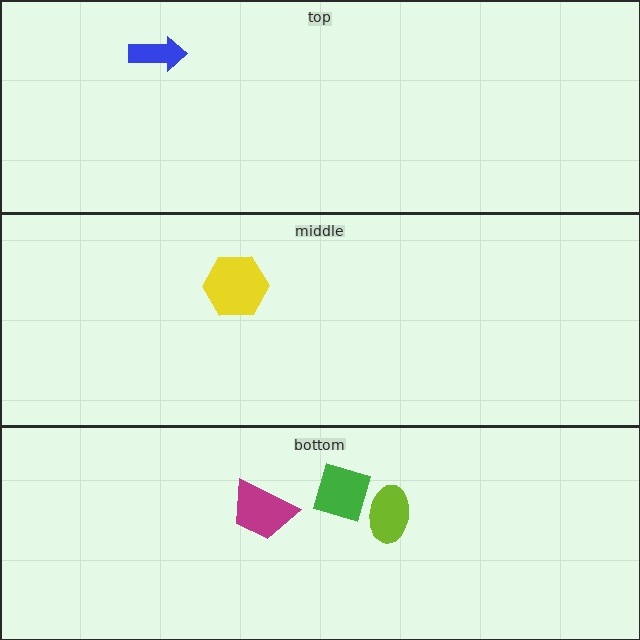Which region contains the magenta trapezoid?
The bottom region.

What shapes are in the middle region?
The yellow hexagon.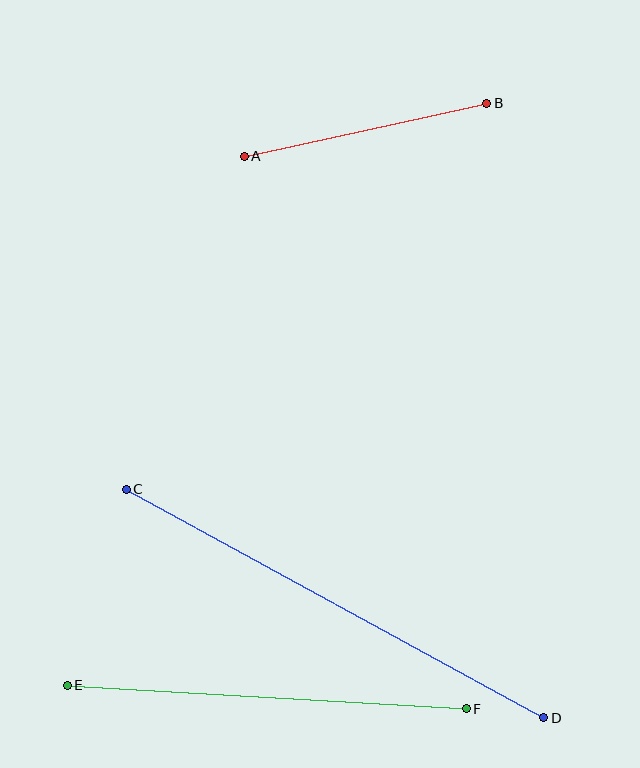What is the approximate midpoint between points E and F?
The midpoint is at approximately (267, 697) pixels.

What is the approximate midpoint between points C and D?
The midpoint is at approximately (335, 603) pixels.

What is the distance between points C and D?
The distance is approximately 476 pixels.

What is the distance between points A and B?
The distance is approximately 248 pixels.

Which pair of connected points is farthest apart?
Points C and D are farthest apart.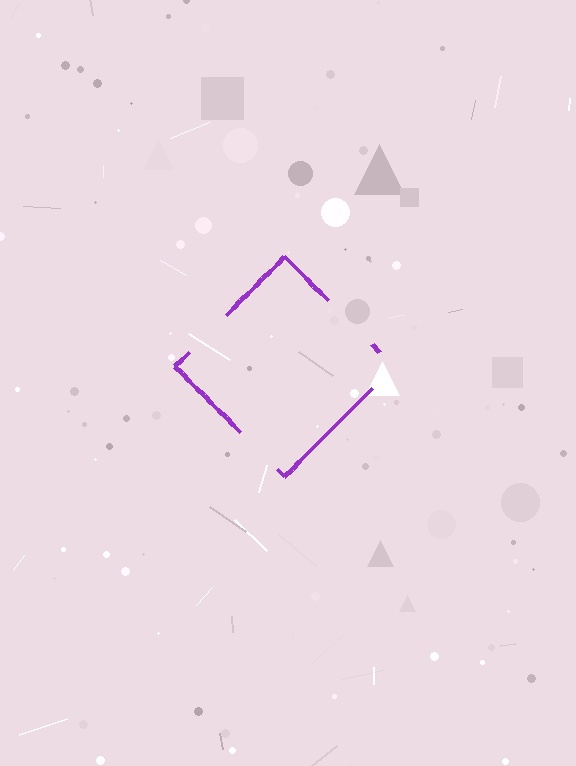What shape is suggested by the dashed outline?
The dashed outline suggests a diamond.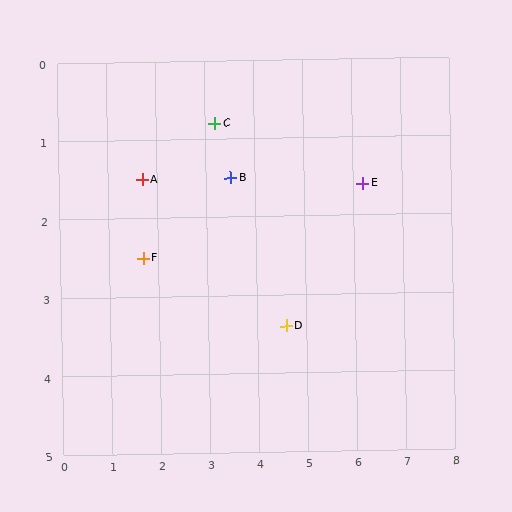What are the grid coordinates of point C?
Point C is at approximately (3.2, 0.8).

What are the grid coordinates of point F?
Point F is at approximately (1.7, 2.5).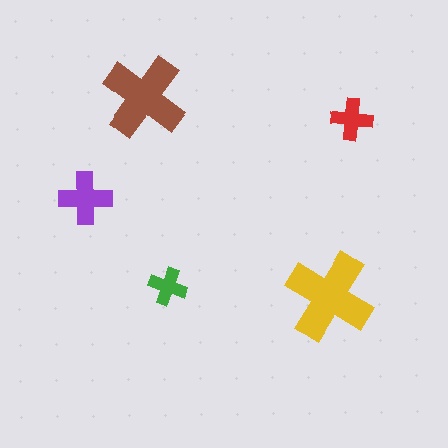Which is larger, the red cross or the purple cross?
The purple one.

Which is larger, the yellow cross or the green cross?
The yellow one.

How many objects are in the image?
There are 5 objects in the image.